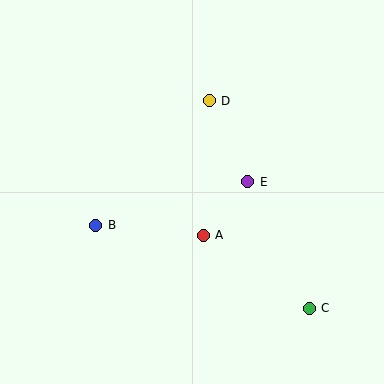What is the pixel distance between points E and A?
The distance between E and A is 70 pixels.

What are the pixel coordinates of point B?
Point B is at (96, 225).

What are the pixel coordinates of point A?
Point A is at (203, 235).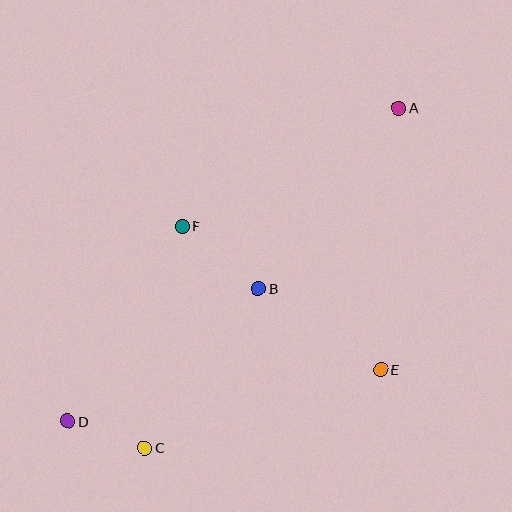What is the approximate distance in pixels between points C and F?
The distance between C and F is approximately 225 pixels.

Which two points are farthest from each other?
Points A and D are farthest from each other.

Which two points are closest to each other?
Points C and D are closest to each other.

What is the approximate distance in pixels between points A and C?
The distance between A and C is approximately 424 pixels.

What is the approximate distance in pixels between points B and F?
The distance between B and F is approximately 98 pixels.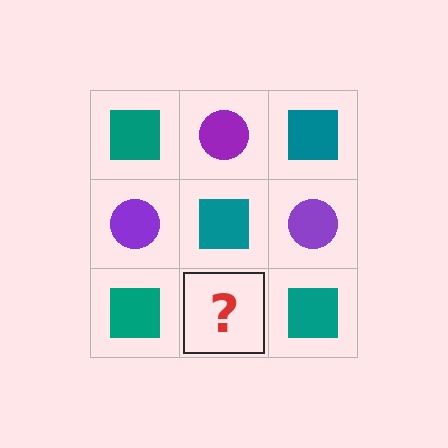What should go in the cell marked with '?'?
The missing cell should contain a purple circle.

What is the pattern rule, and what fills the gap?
The rule is that it alternates teal square and purple circle in a checkerboard pattern. The gap should be filled with a purple circle.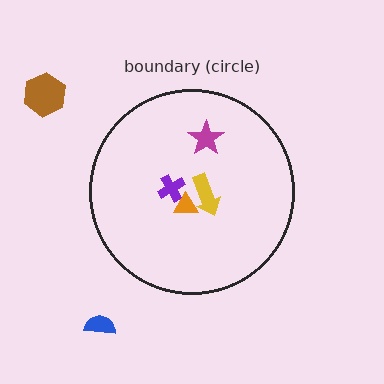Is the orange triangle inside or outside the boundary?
Inside.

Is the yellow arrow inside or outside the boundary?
Inside.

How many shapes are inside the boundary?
4 inside, 2 outside.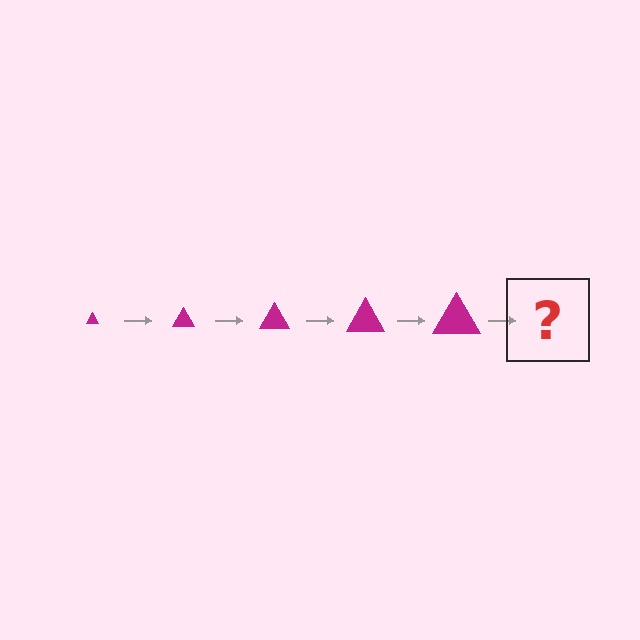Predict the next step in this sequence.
The next step is a magenta triangle, larger than the previous one.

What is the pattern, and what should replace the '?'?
The pattern is that the triangle gets progressively larger each step. The '?' should be a magenta triangle, larger than the previous one.